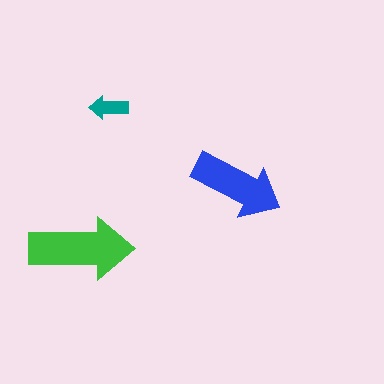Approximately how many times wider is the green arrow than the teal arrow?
About 2.5 times wider.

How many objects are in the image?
There are 3 objects in the image.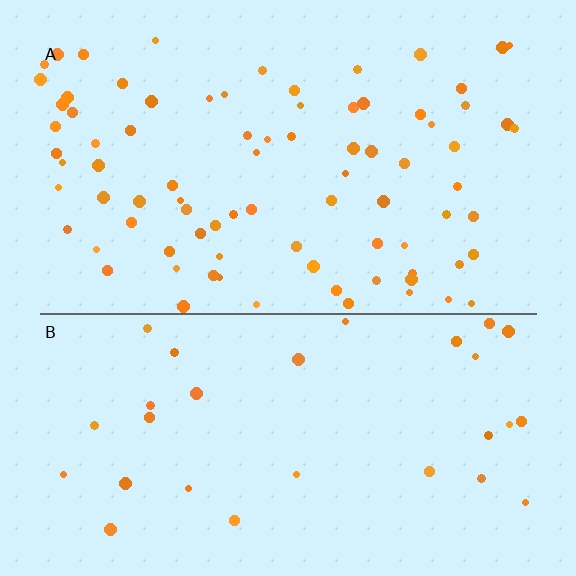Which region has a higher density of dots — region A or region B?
A (the top).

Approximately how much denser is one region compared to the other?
Approximately 2.8× — region A over region B.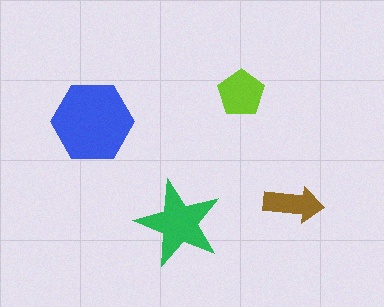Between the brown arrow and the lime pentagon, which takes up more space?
The lime pentagon.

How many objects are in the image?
There are 4 objects in the image.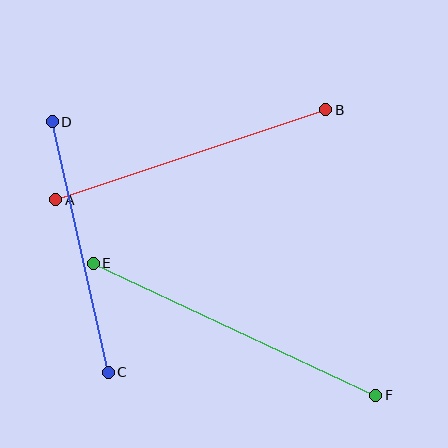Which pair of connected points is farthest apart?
Points E and F are farthest apart.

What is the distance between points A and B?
The distance is approximately 285 pixels.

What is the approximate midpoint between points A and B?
The midpoint is at approximately (191, 155) pixels.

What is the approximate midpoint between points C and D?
The midpoint is at approximately (80, 247) pixels.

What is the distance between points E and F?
The distance is approximately 312 pixels.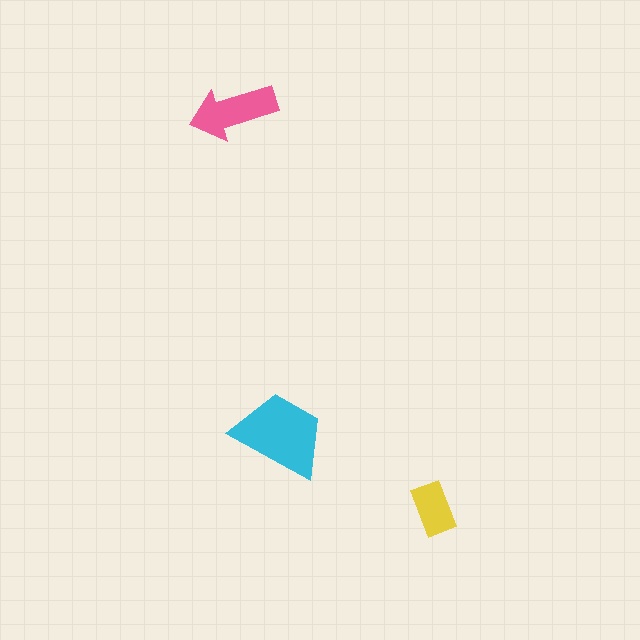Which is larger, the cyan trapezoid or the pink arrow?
The cyan trapezoid.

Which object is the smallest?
The yellow rectangle.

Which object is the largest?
The cyan trapezoid.